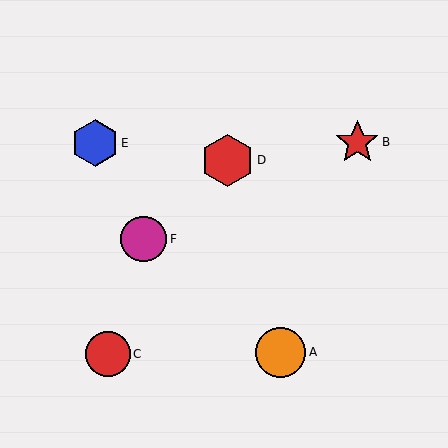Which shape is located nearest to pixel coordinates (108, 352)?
The red circle (labeled C) at (108, 354) is nearest to that location.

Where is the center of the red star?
The center of the red star is at (357, 142).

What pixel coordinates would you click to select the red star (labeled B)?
Click at (357, 142) to select the red star B.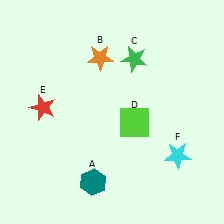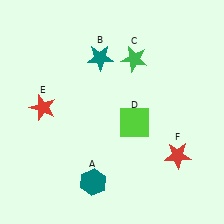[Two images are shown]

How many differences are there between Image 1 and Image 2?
There are 2 differences between the two images.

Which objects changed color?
B changed from orange to teal. F changed from cyan to red.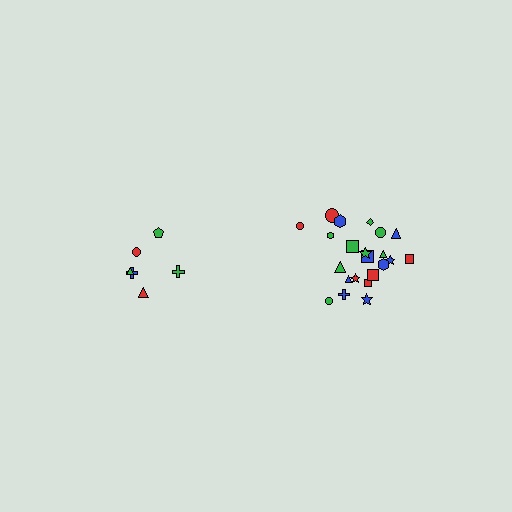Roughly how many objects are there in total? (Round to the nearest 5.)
Roughly 30 objects in total.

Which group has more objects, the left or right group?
The right group.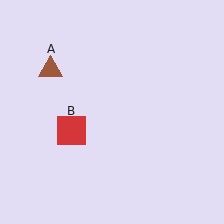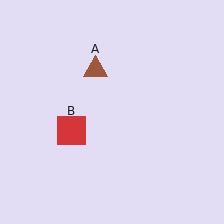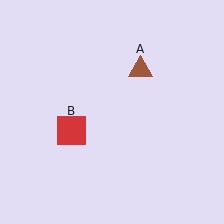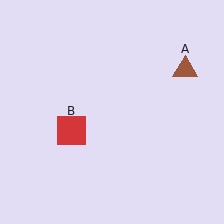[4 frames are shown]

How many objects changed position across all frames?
1 object changed position: brown triangle (object A).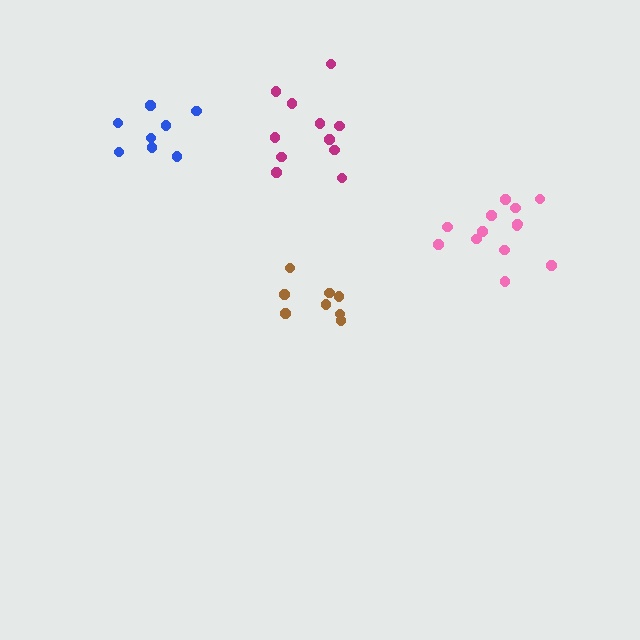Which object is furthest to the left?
The blue cluster is leftmost.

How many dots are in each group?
Group 1: 13 dots, Group 2: 8 dots, Group 3: 11 dots, Group 4: 8 dots (40 total).